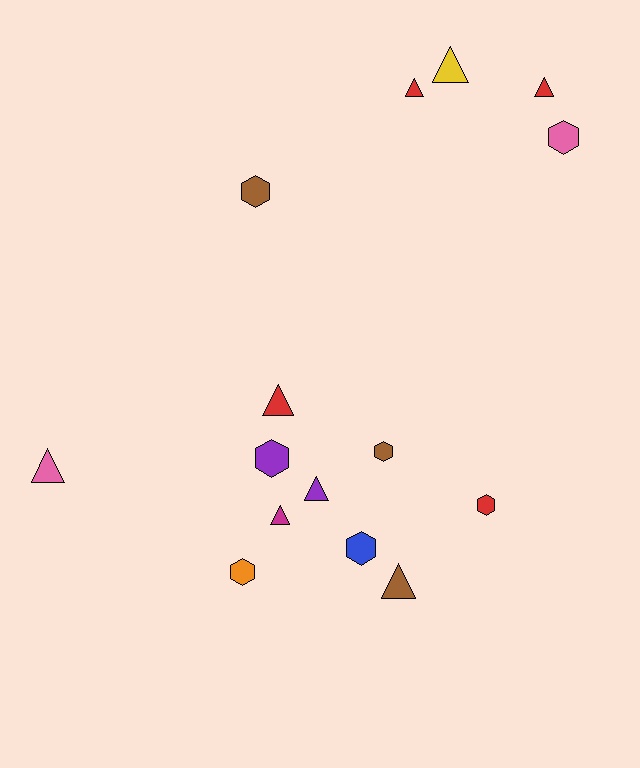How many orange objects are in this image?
There is 1 orange object.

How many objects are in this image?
There are 15 objects.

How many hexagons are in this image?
There are 7 hexagons.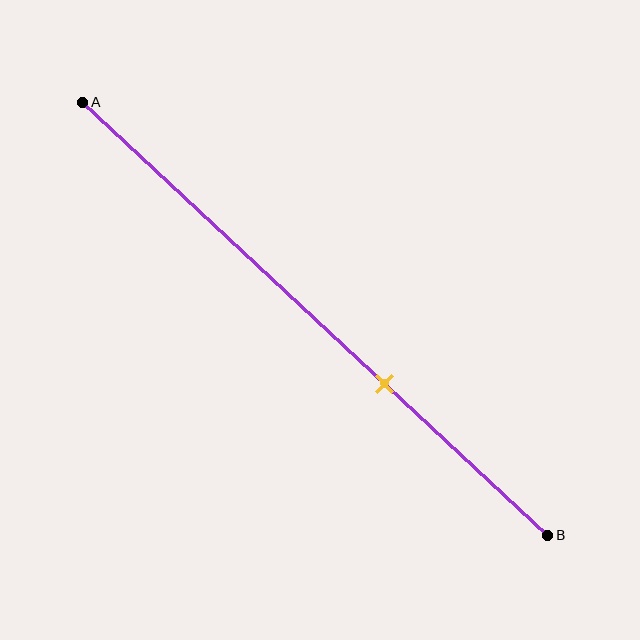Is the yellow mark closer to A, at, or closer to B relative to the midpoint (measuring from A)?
The yellow mark is closer to point B than the midpoint of segment AB.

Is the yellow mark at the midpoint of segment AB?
No, the mark is at about 65% from A, not at the 50% midpoint.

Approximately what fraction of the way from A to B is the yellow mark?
The yellow mark is approximately 65% of the way from A to B.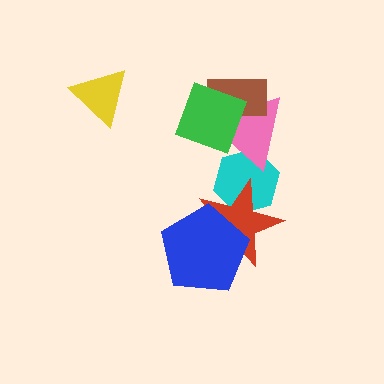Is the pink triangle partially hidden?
Yes, it is partially covered by another shape.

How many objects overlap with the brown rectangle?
2 objects overlap with the brown rectangle.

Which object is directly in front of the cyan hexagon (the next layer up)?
The red star is directly in front of the cyan hexagon.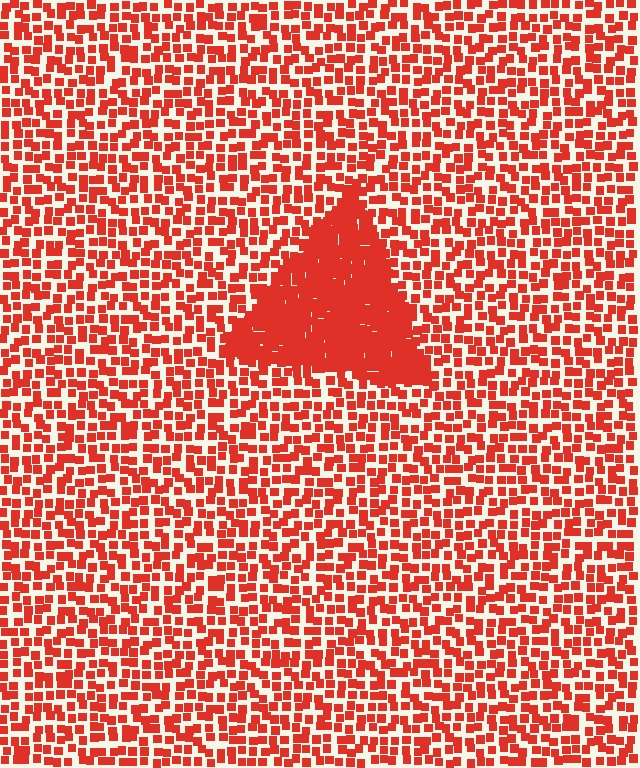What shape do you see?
I see a triangle.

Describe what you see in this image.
The image contains small red elements arranged at two different densities. A triangle-shaped region is visible where the elements are more densely packed than the surrounding area.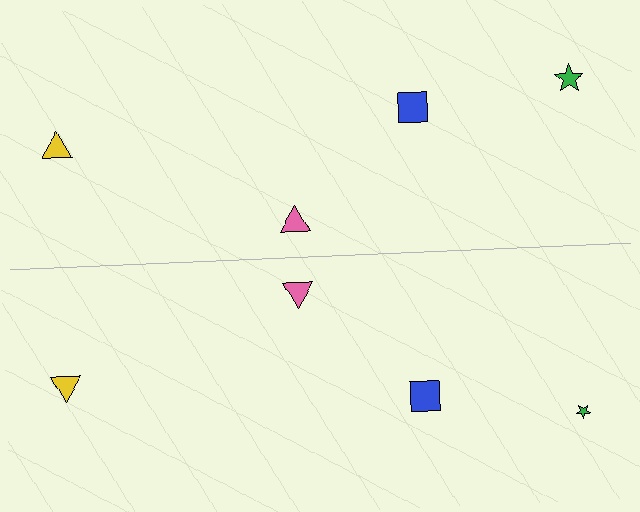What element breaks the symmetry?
The green star on the bottom side has a different size than its mirror counterpart.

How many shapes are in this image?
There are 8 shapes in this image.